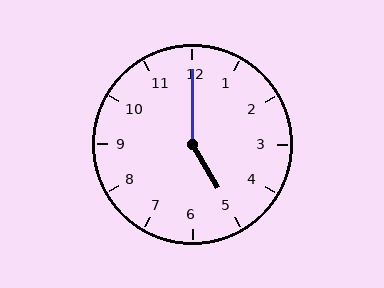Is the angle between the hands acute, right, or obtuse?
It is obtuse.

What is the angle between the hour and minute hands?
Approximately 150 degrees.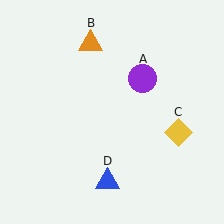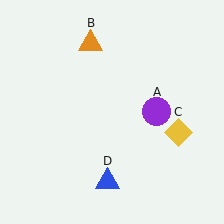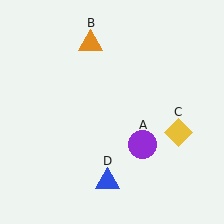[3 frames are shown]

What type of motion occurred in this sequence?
The purple circle (object A) rotated clockwise around the center of the scene.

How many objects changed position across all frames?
1 object changed position: purple circle (object A).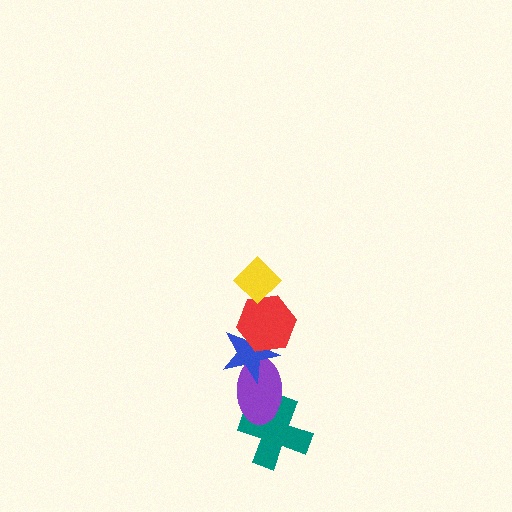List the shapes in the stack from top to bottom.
From top to bottom: the yellow diamond, the red hexagon, the blue star, the purple ellipse, the teal cross.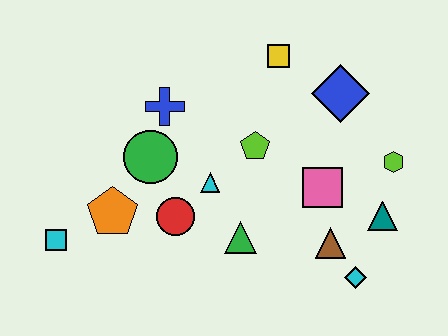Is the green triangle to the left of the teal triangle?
Yes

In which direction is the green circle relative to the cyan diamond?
The green circle is to the left of the cyan diamond.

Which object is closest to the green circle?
The blue cross is closest to the green circle.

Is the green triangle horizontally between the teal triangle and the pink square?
No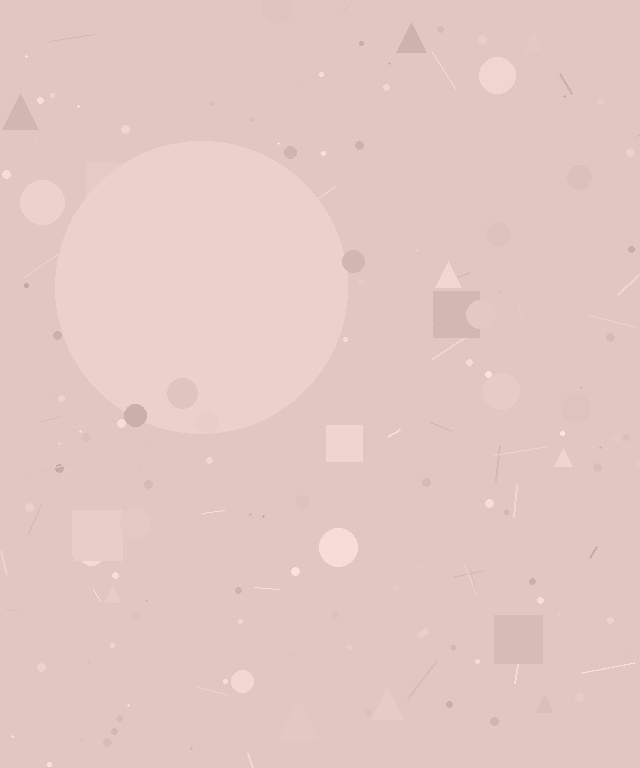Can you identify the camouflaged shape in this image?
The camouflaged shape is a circle.